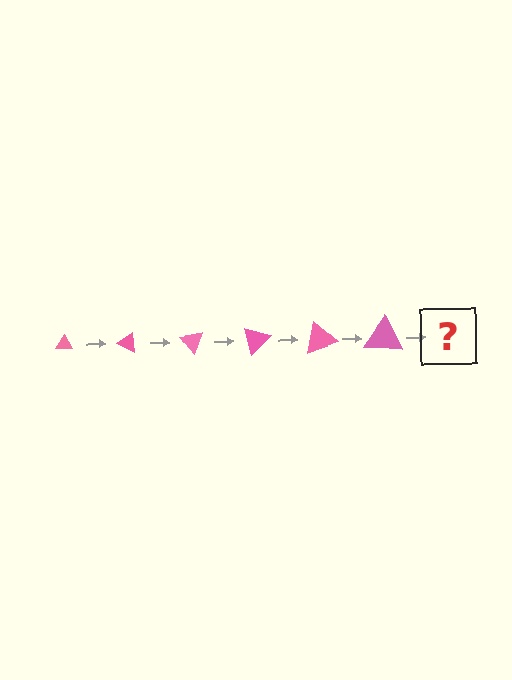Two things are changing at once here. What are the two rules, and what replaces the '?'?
The two rules are that the triangle grows larger each step and it rotates 25 degrees each step. The '?' should be a triangle, larger than the previous one and rotated 150 degrees from the start.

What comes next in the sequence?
The next element should be a triangle, larger than the previous one and rotated 150 degrees from the start.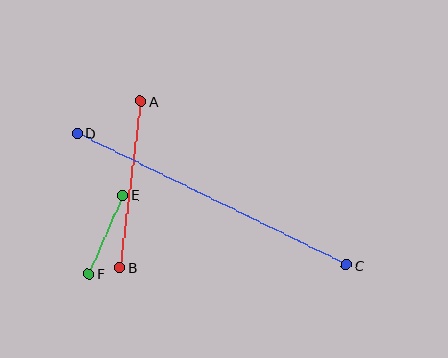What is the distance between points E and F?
The distance is approximately 86 pixels.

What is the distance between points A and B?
The distance is approximately 168 pixels.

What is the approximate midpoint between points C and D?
The midpoint is at approximately (212, 199) pixels.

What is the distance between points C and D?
The distance is approximately 300 pixels.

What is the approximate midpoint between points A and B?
The midpoint is at approximately (131, 185) pixels.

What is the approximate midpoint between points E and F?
The midpoint is at approximately (106, 235) pixels.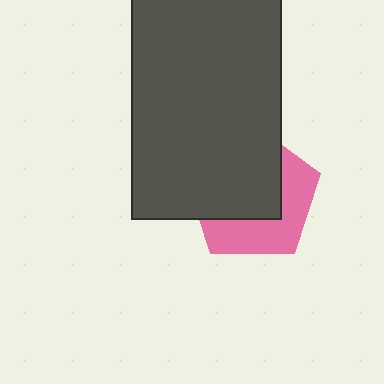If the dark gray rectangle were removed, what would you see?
You would see the complete pink pentagon.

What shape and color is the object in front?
The object in front is a dark gray rectangle.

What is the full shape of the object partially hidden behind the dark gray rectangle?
The partially hidden object is a pink pentagon.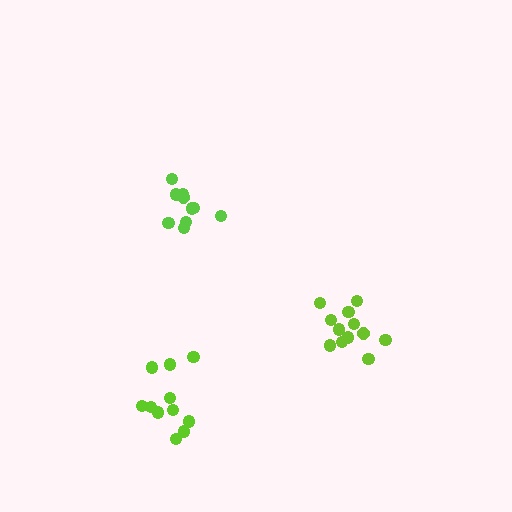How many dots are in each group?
Group 1: 12 dots, Group 2: 10 dots, Group 3: 11 dots (33 total).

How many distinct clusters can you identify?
There are 3 distinct clusters.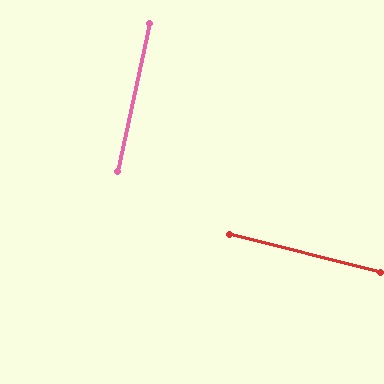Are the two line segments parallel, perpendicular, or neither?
Perpendicular — they meet at approximately 88°.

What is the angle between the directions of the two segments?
Approximately 88 degrees.